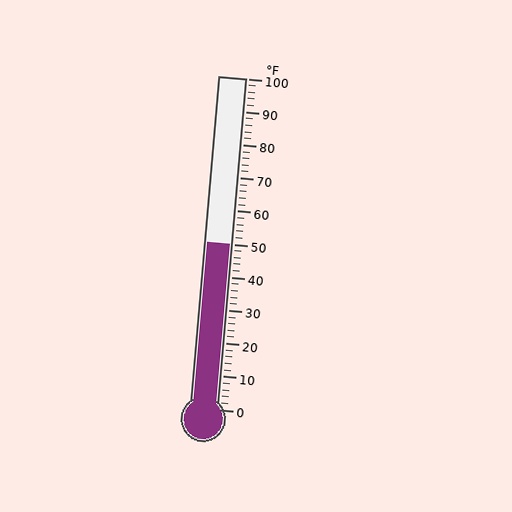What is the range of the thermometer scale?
The thermometer scale ranges from 0°F to 100°F.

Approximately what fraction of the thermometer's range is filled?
The thermometer is filled to approximately 50% of its range.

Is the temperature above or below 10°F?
The temperature is above 10°F.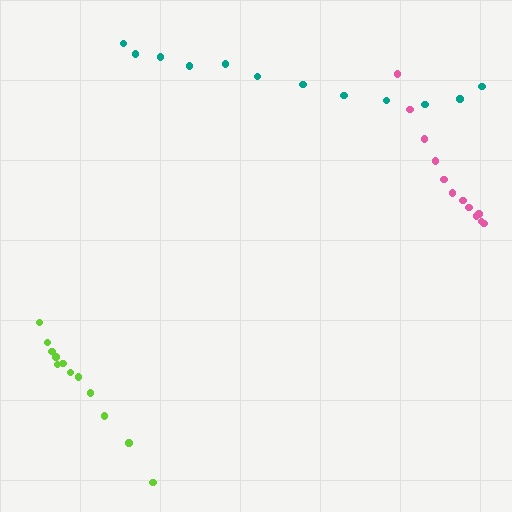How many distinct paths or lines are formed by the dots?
There are 3 distinct paths.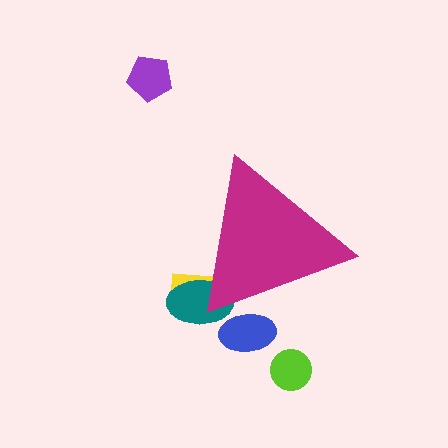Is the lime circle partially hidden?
No, the lime circle is fully visible.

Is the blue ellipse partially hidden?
Yes, the blue ellipse is partially hidden behind the magenta triangle.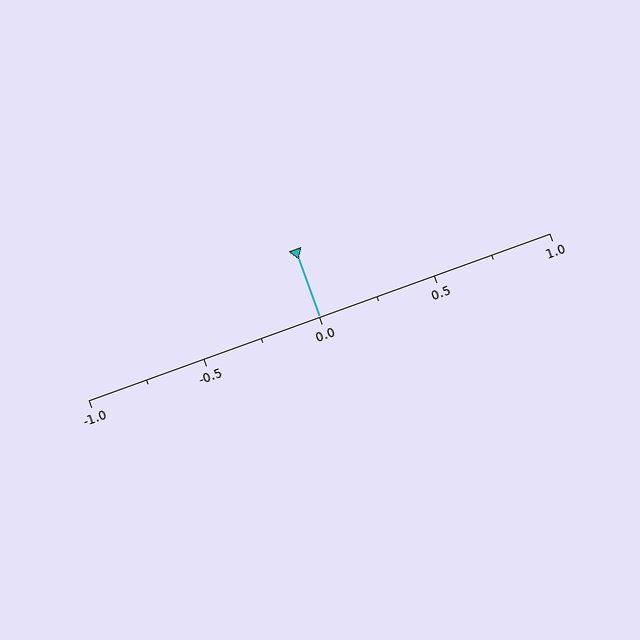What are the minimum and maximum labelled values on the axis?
The axis runs from -1.0 to 1.0.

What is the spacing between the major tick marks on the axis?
The major ticks are spaced 0.5 apart.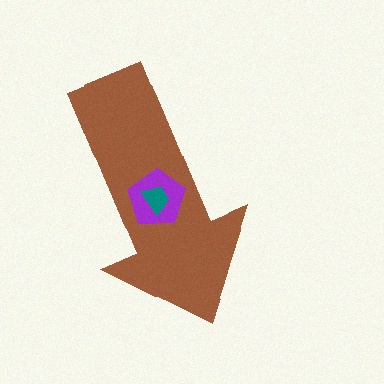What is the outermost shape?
The brown arrow.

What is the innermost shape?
The teal trapezoid.